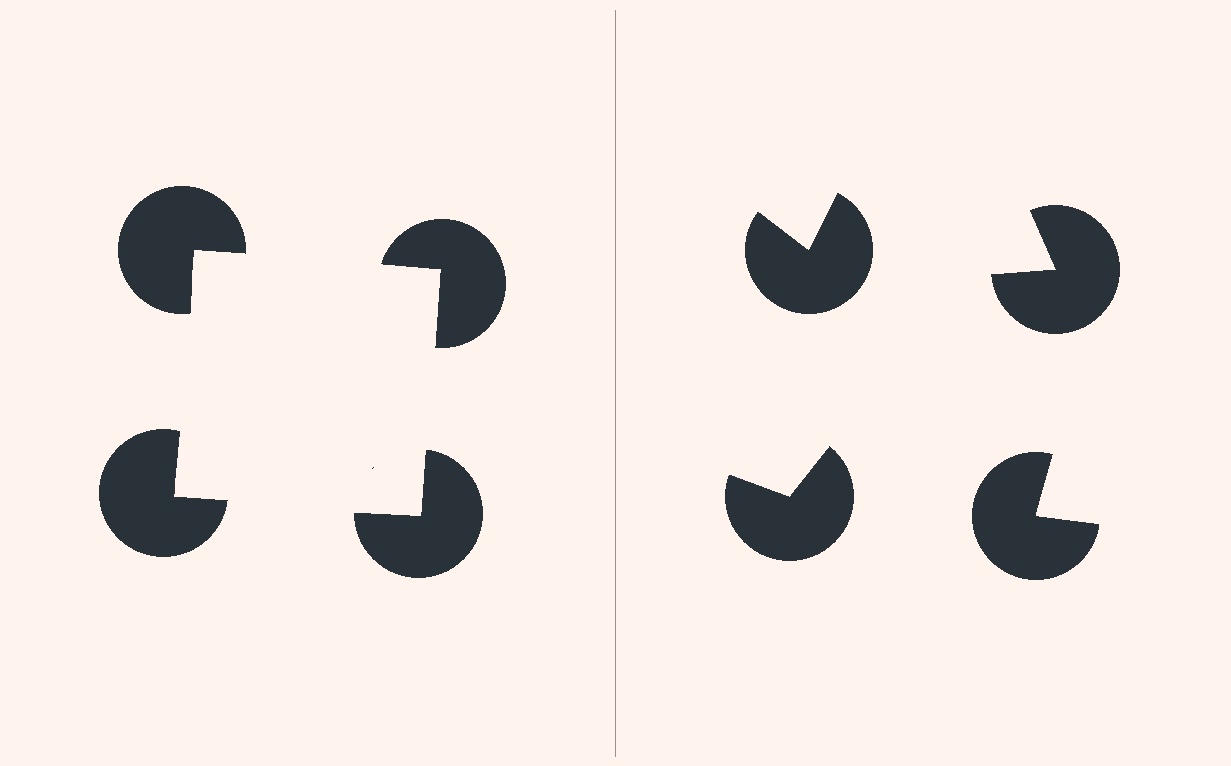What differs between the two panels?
The pac-man discs are positioned identically on both sides; only the wedge orientations differ. On the left they align to a square; on the right they are misaligned.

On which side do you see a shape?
An illusory square appears on the left side. On the right side the wedge cuts are rotated, so no coherent shape forms.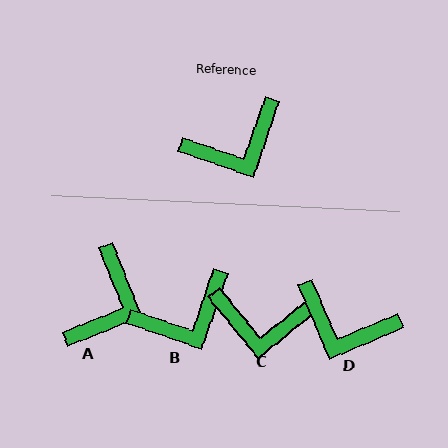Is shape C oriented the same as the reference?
No, it is off by about 32 degrees.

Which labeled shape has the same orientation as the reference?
B.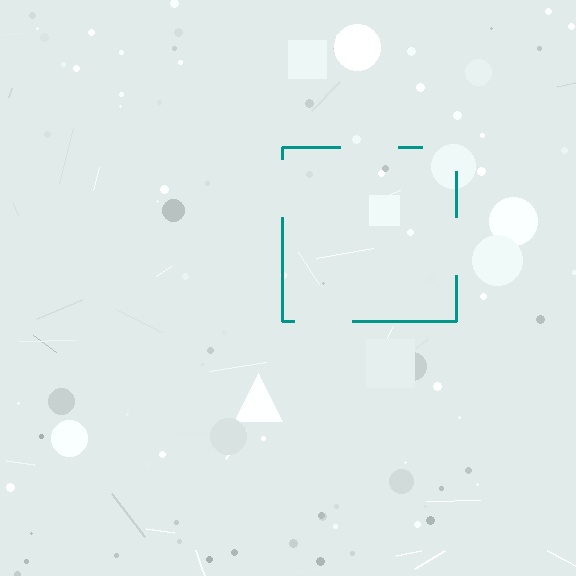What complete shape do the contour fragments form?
The contour fragments form a square.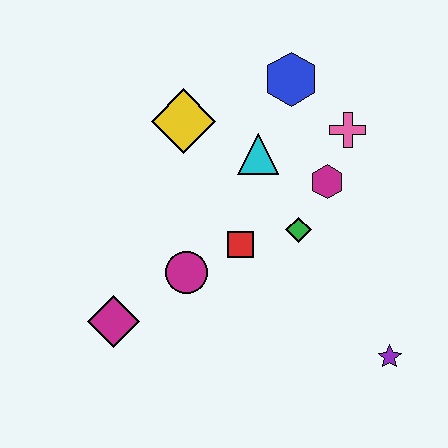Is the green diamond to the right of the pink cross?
No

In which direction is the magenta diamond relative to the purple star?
The magenta diamond is to the left of the purple star.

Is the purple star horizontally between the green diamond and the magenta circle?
No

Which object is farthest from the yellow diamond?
The purple star is farthest from the yellow diamond.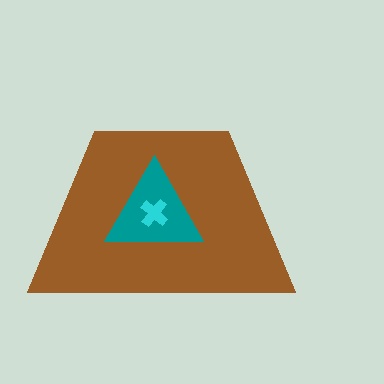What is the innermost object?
The cyan cross.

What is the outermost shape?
The brown trapezoid.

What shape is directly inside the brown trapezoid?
The teal triangle.